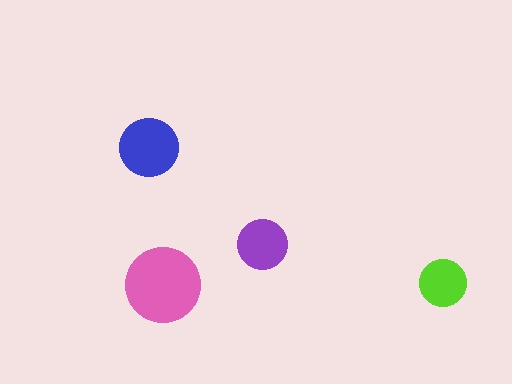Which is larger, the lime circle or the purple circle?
The purple one.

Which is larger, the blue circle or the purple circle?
The blue one.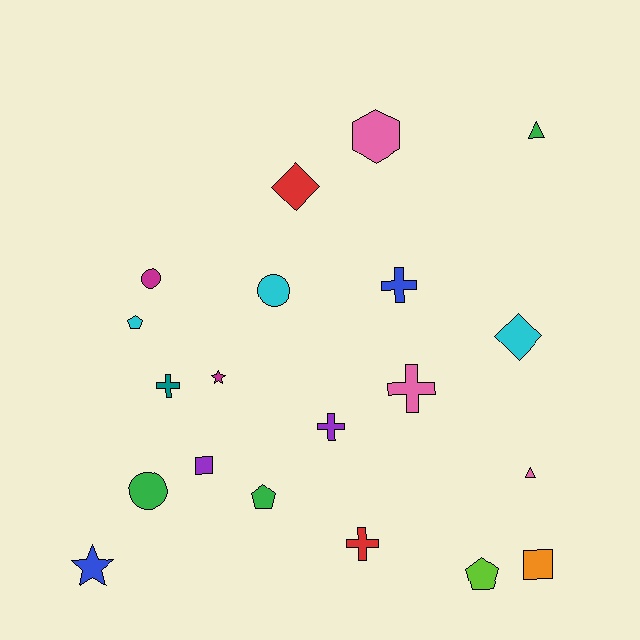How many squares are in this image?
There are 2 squares.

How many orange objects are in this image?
There is 1 orange object.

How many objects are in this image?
There are 20 objects.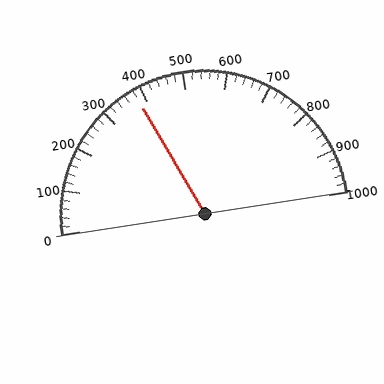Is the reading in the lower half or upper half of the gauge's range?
The reading is in the lower half of the range (0 to 1000).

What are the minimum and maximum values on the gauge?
The gauge ranges from 0 to 1000.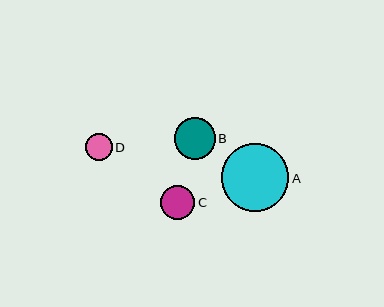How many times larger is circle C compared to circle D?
Circle C is approximately 1.2 times the size of circle D.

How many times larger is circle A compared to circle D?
Circle A is approximately 2.5 times the size of circle D.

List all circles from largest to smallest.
From largest to smallest: A, B, C, D.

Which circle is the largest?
Circle A is the largest with a size of approximately 67 pixels.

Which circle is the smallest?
Circle D is the smallest with a size of approximately 27 pixels.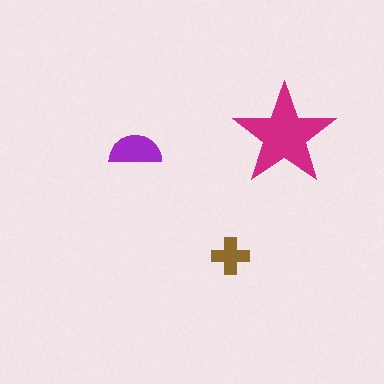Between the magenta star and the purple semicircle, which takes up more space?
The magenta star.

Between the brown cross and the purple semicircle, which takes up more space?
The purple semicircle.